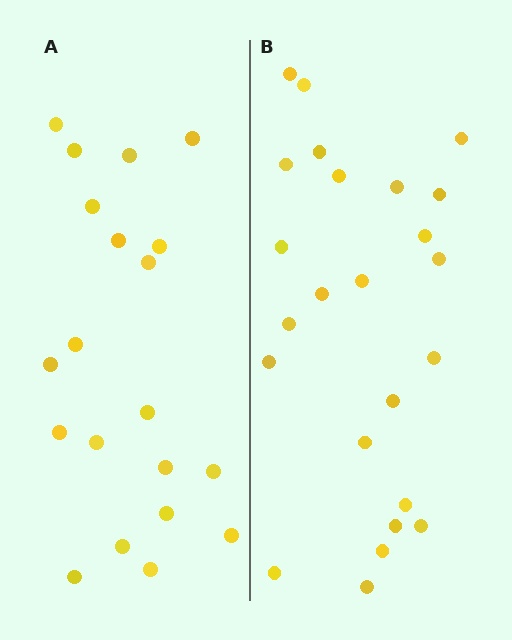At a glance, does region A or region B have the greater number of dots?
Region B (the right region) has more dots.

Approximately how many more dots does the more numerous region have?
Region B has about 4 more dots than region A.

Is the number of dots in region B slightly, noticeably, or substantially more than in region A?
Region B has only slightly more — the two regions are fairly close. The ratio is roughly 1.2 to 1.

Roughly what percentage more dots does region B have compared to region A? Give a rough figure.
About 20% more.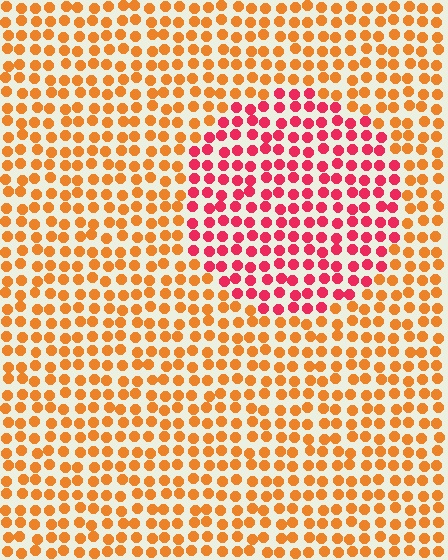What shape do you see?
I see a circle.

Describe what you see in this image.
The image is filled with small orange elements in a uniform arrangement. A circle-shaped region is visible where the elements are tinted to a slightly different hue, forming a subtle color boundary.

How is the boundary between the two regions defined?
The boundary is defined purely by a slight shift in hue (about 44 degrees). Spacing, size, and orientation are identical on both sides.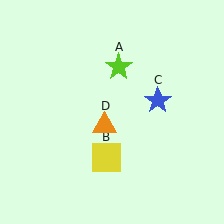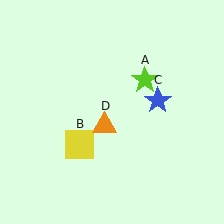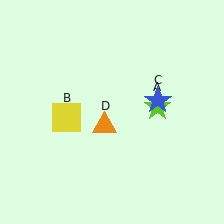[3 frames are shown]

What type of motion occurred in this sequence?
The lime star (object A), yellow square (object B) rotated clockwise around the center of the scene.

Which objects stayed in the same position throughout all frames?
Blue star (object C) and orange triangle (object D) remained stationary.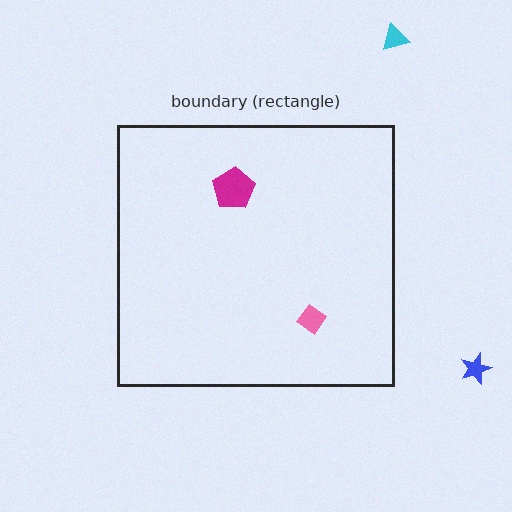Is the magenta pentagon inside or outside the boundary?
Inside.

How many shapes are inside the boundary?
2 inside, 2 outside.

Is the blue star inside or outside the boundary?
Outside.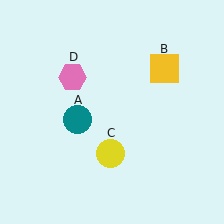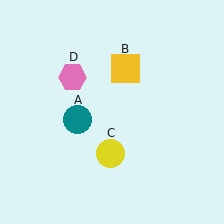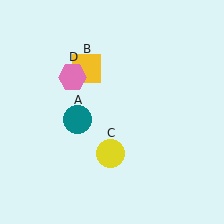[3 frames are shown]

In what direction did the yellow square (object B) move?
The yellow square (object B) moved left.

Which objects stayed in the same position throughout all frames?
Teal circle (object A) and yellow circle (object C) and pink hexagon (object D) remained stationary.